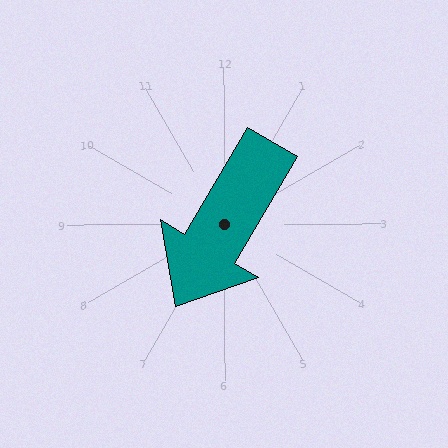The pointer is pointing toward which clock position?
Roughly 7 o'clock.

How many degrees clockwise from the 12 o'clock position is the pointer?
Approximately 210 degrees.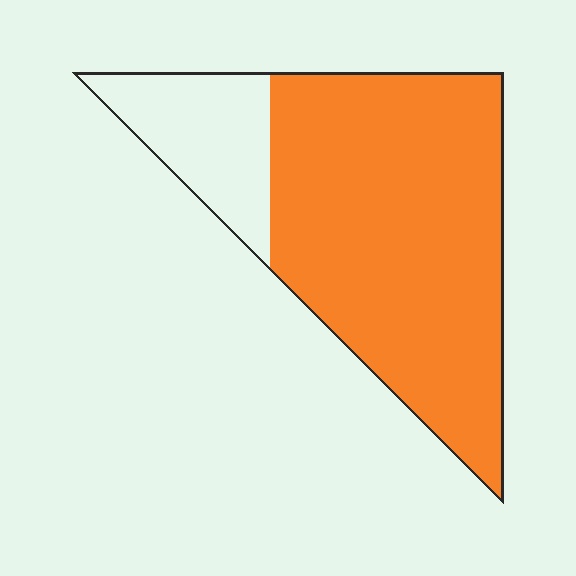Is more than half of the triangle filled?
Yes.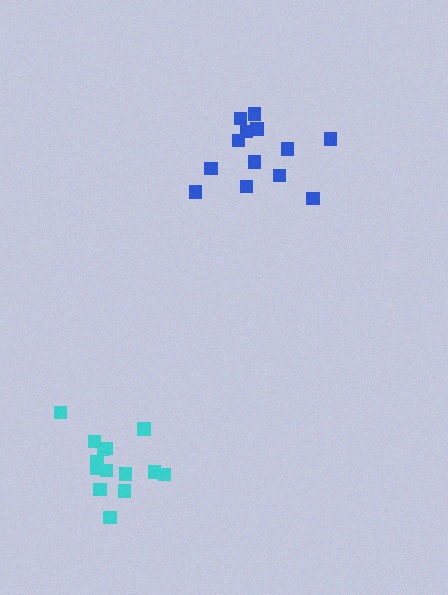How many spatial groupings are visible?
There are 2 spatial groupings.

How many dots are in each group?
Group 1: 13 dots, Group 2: 14 dots (27 total).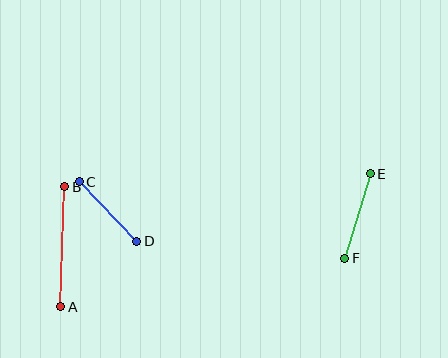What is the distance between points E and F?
The distance is approximately 88 pixels.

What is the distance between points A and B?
The distance is approximately 120 pixels.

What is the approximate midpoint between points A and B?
The midpoint is at approximately (63, 247) pixels.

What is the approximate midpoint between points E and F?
The midpoint is at approximately (358, 216) pixels.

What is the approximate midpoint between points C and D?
The midpoint is at approximately (108, 211) pixels.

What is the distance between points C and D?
The distance is approximately 83 pixels.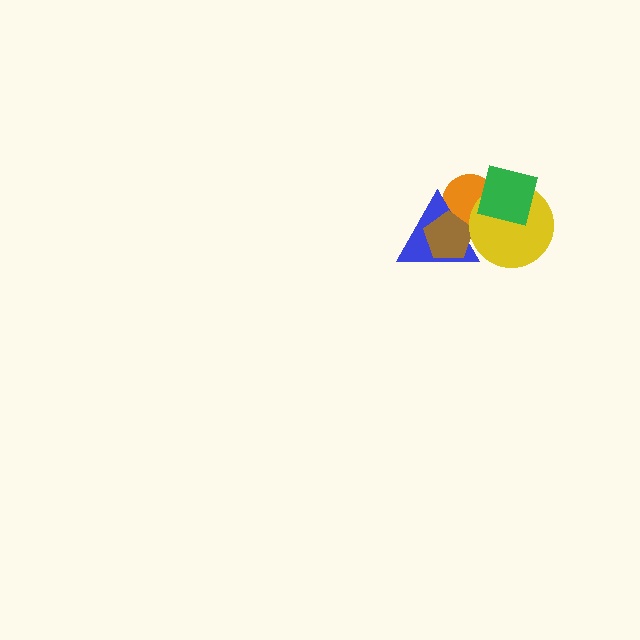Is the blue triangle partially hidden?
Yes, it is partially covered by another shape.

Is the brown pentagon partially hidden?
No, no other shape covers it.